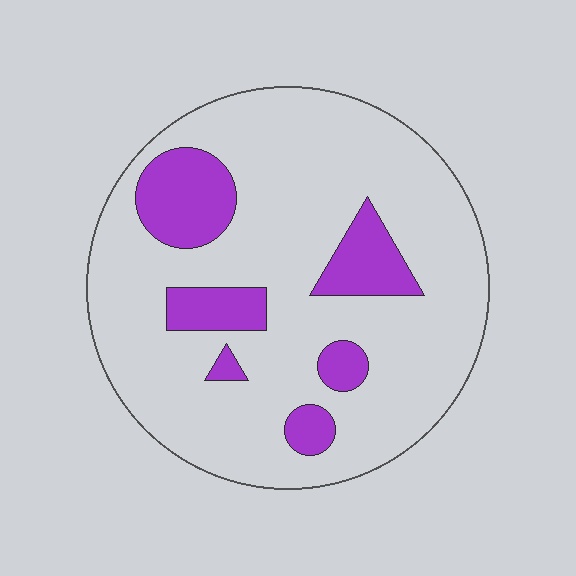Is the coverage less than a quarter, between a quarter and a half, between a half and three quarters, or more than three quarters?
Less than a quarter.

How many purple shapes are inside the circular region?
6.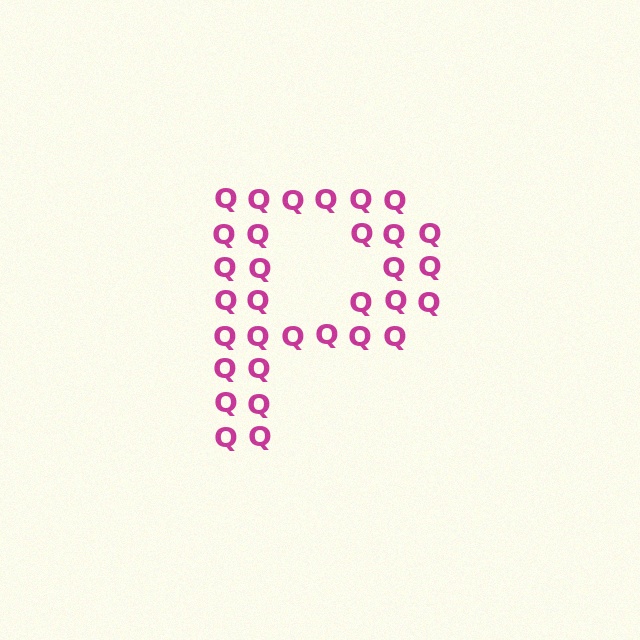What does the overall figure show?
The overall figure shows the letter P.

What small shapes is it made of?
It is made of small letter Q's.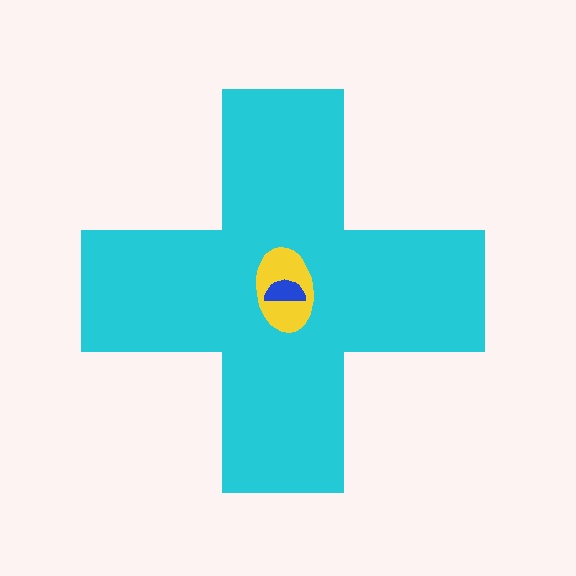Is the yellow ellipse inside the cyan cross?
Yes.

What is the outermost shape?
The cyan cross.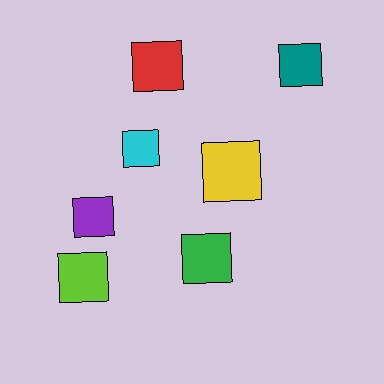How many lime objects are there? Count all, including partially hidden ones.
There is 1 lime object.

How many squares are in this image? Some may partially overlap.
There are 7 squares.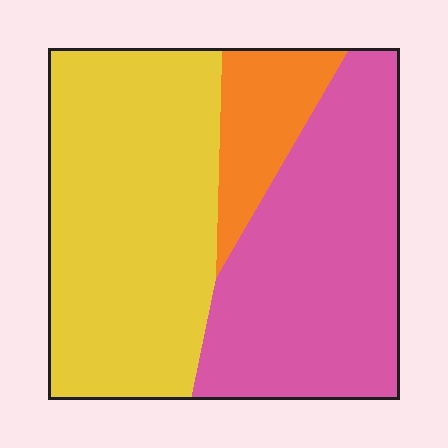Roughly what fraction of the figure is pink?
Pink covers around 40% of the figure.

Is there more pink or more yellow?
Yellow.